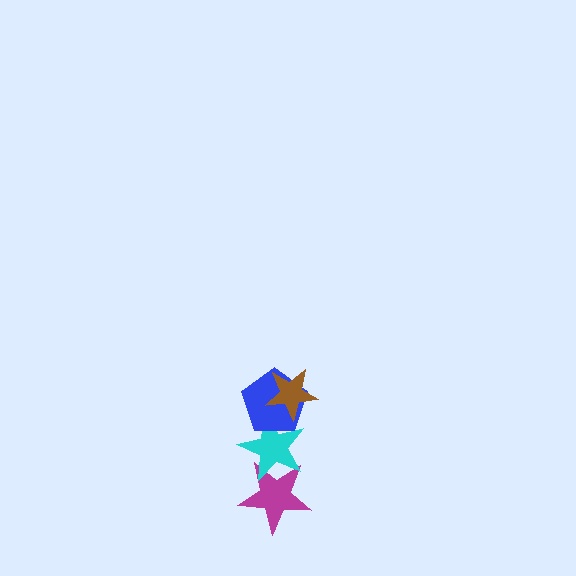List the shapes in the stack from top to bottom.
From top to bottom: the brown star, the blue pentagon, the cyan star, the magenta star.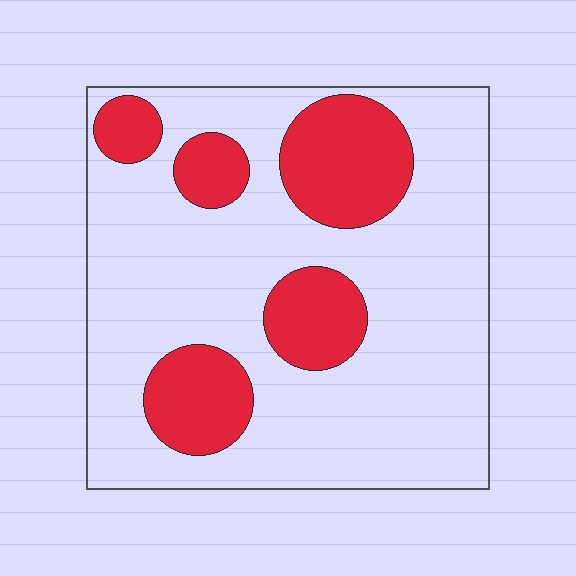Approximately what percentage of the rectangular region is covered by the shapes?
Approximately 25%.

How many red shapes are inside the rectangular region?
5.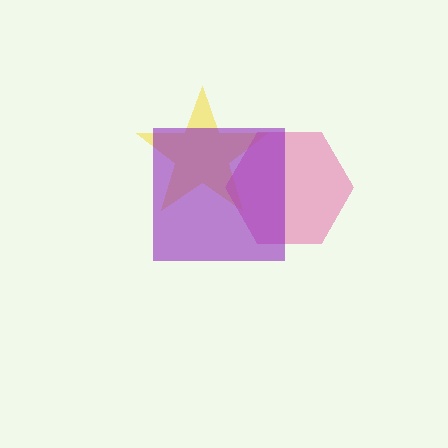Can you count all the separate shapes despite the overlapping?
Yes, there are 3 separate shapes.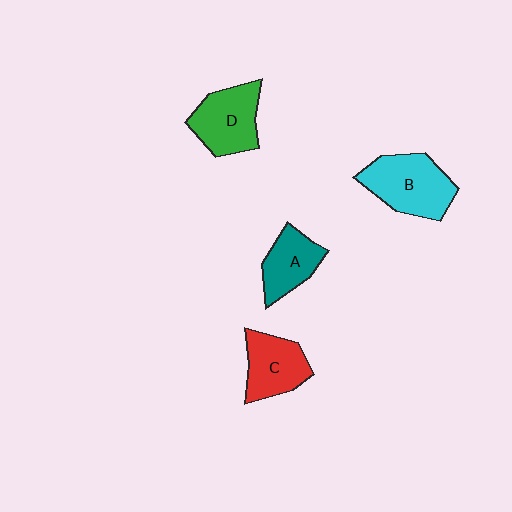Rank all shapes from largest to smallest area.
From largest to smallest: B (cyan), D (green), C (red), A (teal).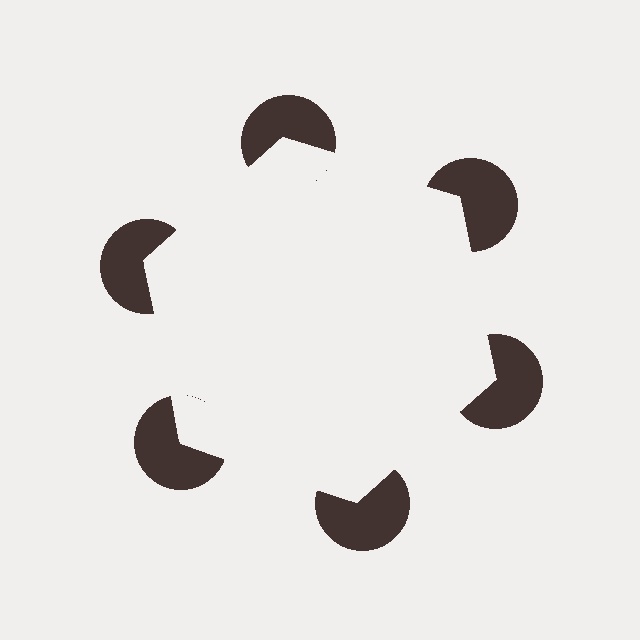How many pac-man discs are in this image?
There are 6 — one at each vertex of the illusory hexagon.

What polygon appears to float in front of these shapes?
An illusory hexagon — its edges are inferred from the aligned wedge cuts in the pac-man discs, not physically drawn.